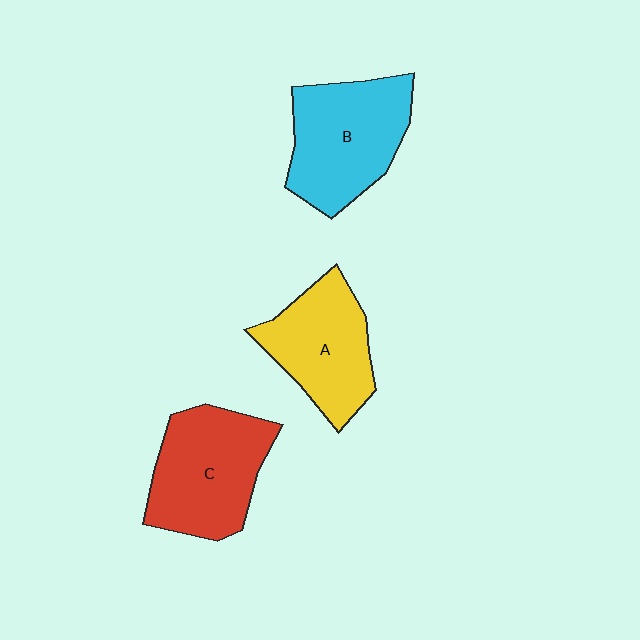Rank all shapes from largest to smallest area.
From largest to smallest: B (cyan), C (red), A (yellow).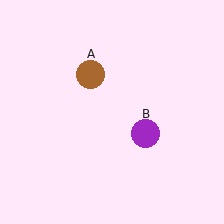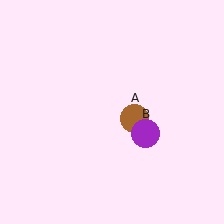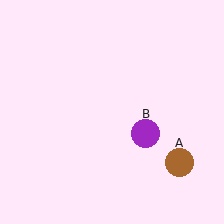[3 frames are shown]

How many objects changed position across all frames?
1 object changed position: brown circle (object A).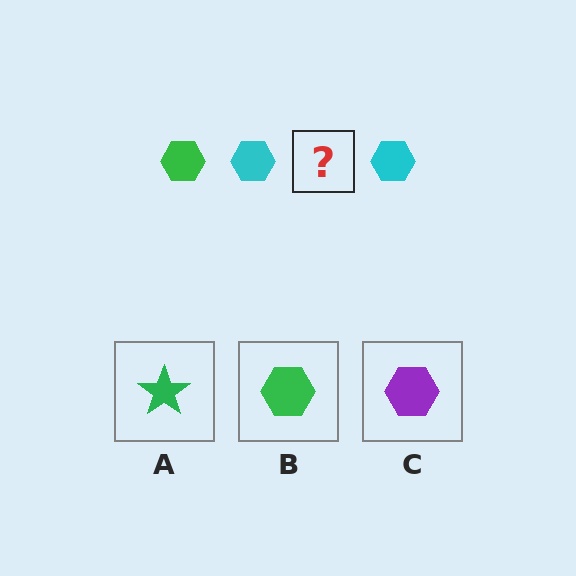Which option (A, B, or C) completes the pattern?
B.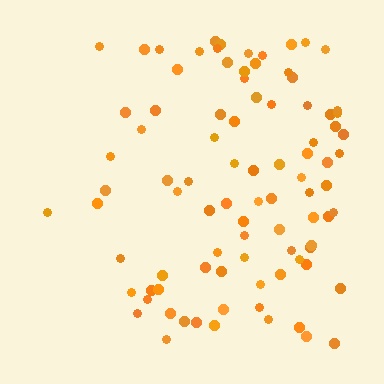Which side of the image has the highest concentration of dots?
The right.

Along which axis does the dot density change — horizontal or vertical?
Horizontal.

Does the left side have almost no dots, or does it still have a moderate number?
Still a moderate number, just noticeably fewer than the right.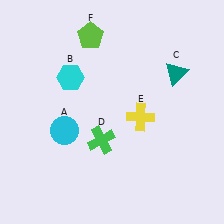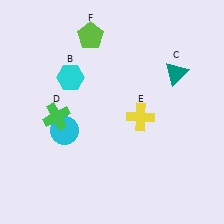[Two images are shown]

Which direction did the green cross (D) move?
The green cross (D) moved left.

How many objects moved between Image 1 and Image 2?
1 object moved between the two images.